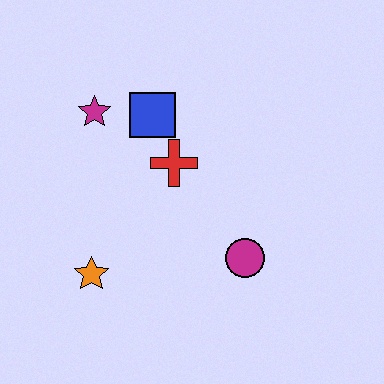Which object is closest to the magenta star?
The blue square is closest to the magenta star.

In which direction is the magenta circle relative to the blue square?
The magenta circle is below the blue square.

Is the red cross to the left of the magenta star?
No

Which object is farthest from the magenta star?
The magenta circle is farthest from the magenta star.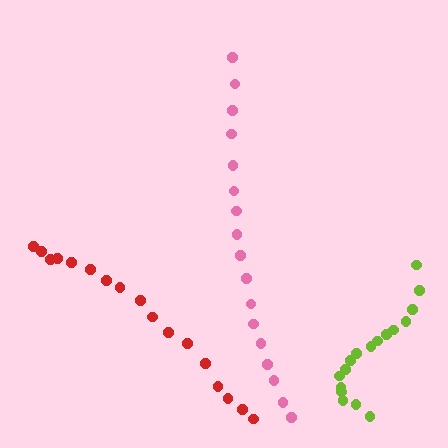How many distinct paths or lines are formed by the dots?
There are 3 distinct paths.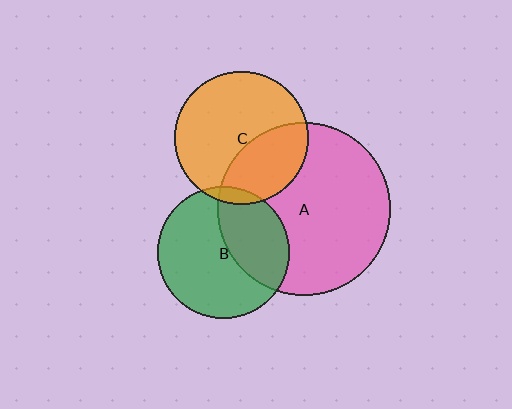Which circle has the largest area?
Circle A (pink).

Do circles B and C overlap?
Yes.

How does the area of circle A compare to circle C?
Approximately 1.7 times.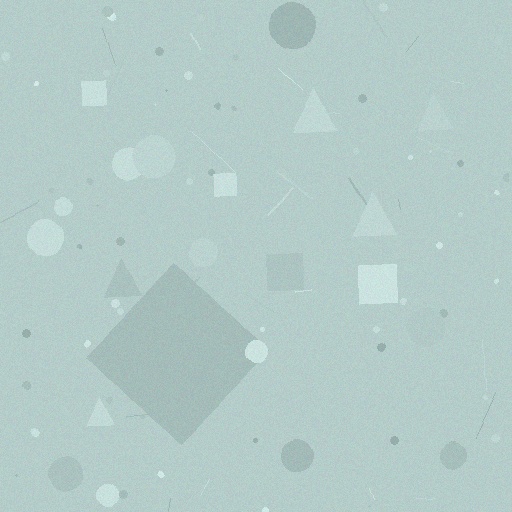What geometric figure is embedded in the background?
A diamond is embedded in the background.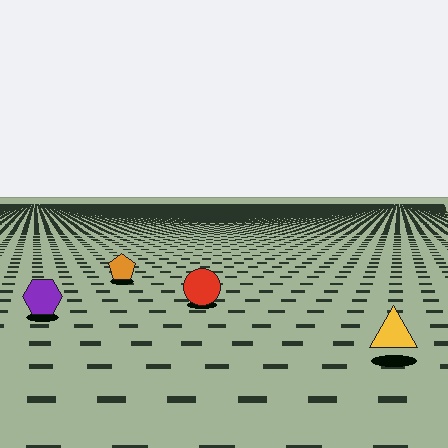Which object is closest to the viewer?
The yellow triangle is closest. The texture marks near it are larger and more spread out.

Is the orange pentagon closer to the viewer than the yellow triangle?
No. The yellow triangle is closer — you can tell from the texture gradient: the ground texture is coarser near it.